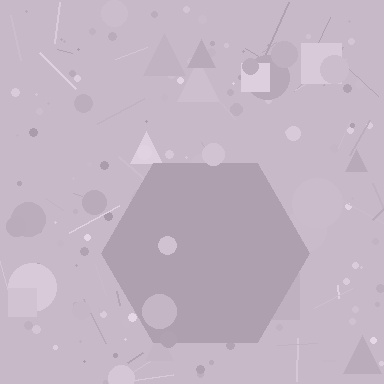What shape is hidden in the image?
A hexagon is hidden in the image.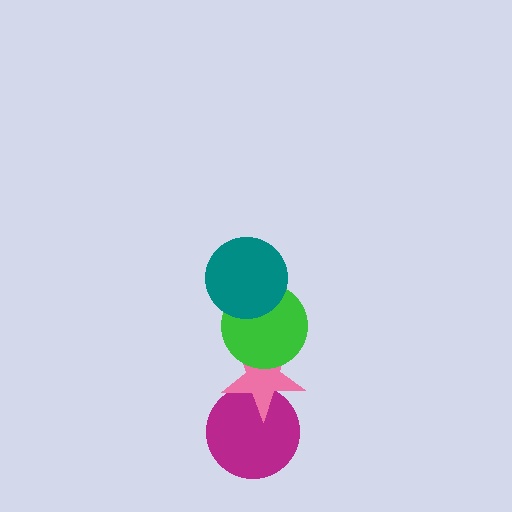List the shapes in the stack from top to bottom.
From top to bottom: the teal circle, the green circle, the pink star, the magenta circle.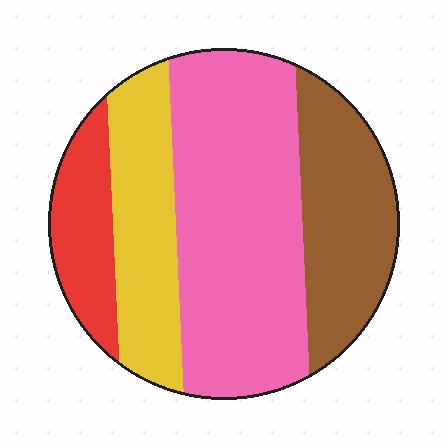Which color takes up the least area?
Red, at roughly 15%.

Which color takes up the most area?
Pink, at roughly 45%.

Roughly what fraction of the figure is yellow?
Yellow covers about 20% of the figure.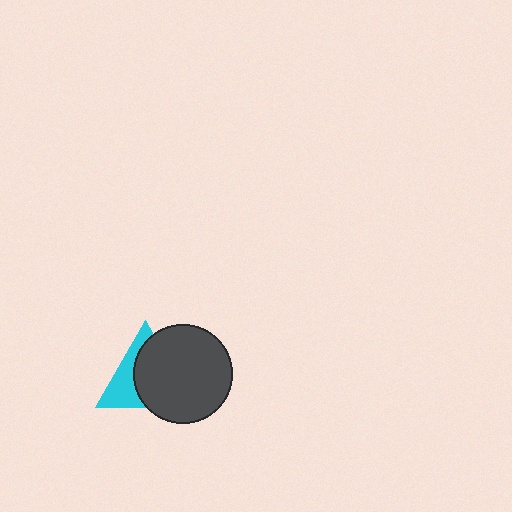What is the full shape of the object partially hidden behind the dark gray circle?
The partially hidden object is a cyan triangle.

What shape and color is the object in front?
The object in front is a dark gray circle.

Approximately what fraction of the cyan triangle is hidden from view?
Roughly 61% of the cyan triangle is hidden behind the dark gray circle.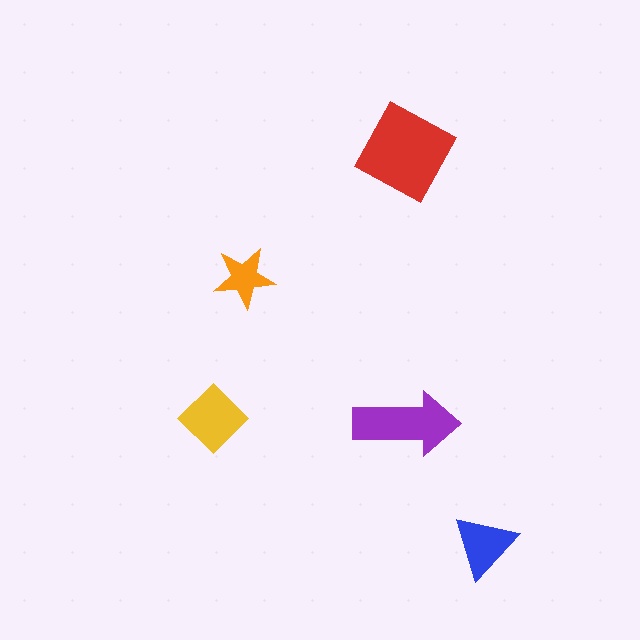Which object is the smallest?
The orange star.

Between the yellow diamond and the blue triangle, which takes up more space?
The yellow diamond.